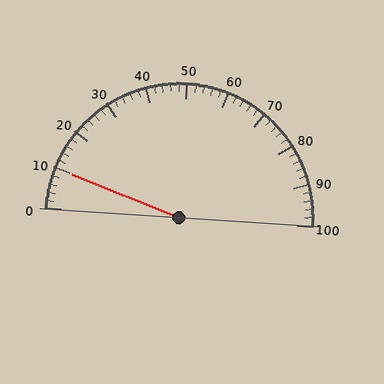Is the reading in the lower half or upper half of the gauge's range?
The reading is in the lower half of the range (0 to 100).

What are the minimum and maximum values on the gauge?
The gauge ranges from 0 to 100.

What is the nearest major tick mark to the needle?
The nearest major tick mark is 10.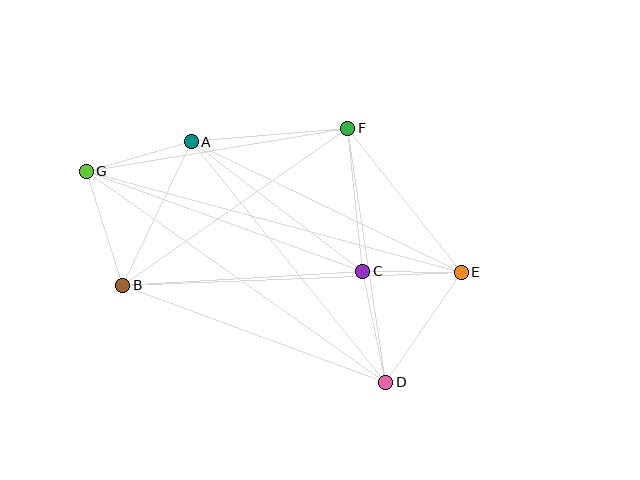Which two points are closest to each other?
Points C and E are closest to each other.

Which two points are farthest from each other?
Points E and G are farthest from each other.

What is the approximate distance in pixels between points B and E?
The distance between B and E is approximately 339 pixels.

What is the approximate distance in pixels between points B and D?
The distance between B and D is approximately 281 pixels.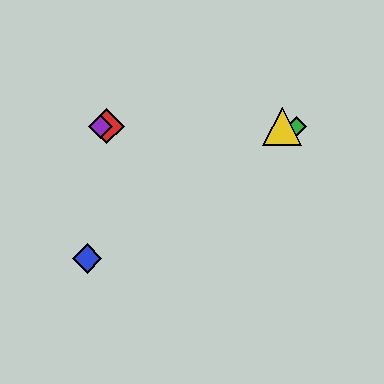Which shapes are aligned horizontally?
The red diamond, the green diamond, the yellow triangle, the purple diamond are aligned horizontally.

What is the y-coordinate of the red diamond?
The red diamond is at y≈126.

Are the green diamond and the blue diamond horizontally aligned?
No, the green diamond is at y≈126 and the blue diamond is at y≈259.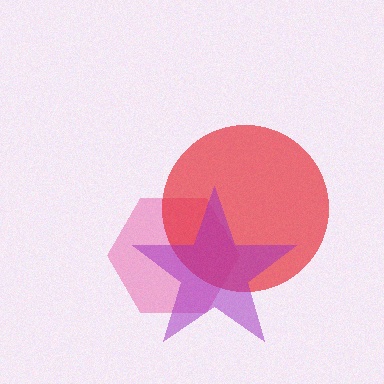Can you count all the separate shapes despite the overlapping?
Yes, there are 3 separate shapes.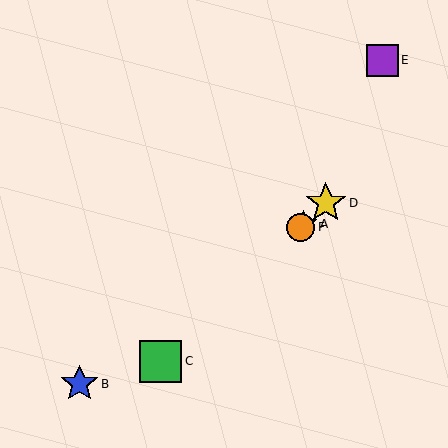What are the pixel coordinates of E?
Object E is at (382, 60).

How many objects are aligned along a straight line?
4 objects (A, C, D, F) are aligned along a straight line.